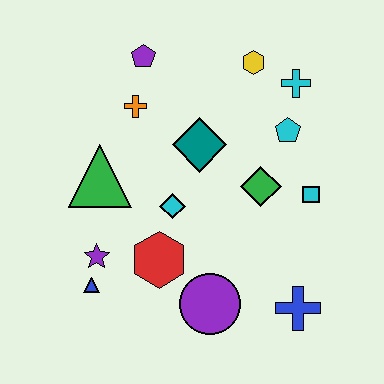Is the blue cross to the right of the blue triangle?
Yes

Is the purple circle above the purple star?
No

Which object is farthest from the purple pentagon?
The blue cross is farthest from the purple pentagon.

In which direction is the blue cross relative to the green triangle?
The blue cross is to the right of the green triangle.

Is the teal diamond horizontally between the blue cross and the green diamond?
No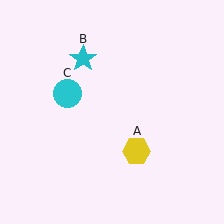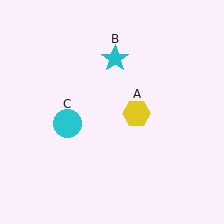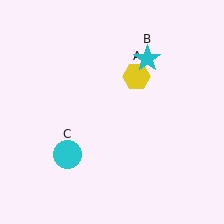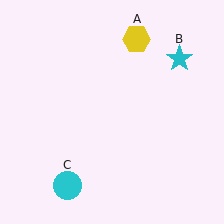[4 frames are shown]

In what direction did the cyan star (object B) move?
The cyan star (object B) moved right.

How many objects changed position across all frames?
3 objects changed position: yellow hexagon (object A), cyan star (object B), cyan circle (object C).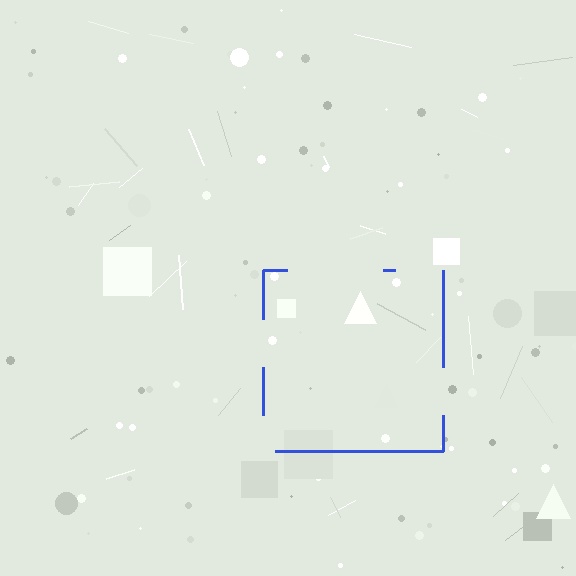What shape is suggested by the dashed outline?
The dashed outline suggests a square.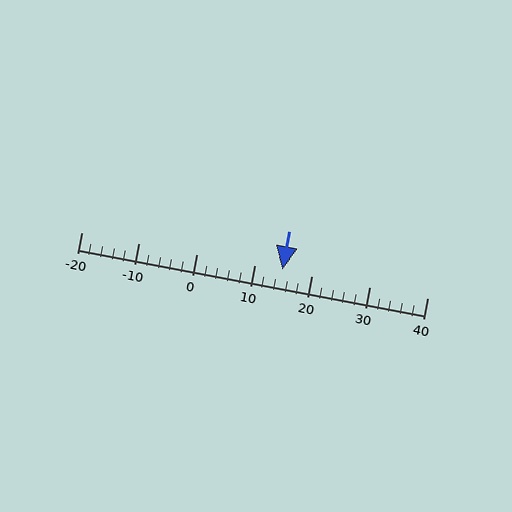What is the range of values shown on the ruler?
The ruler shows values from -20 to 40.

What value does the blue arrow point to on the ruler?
The blue arrow points to approximately 15.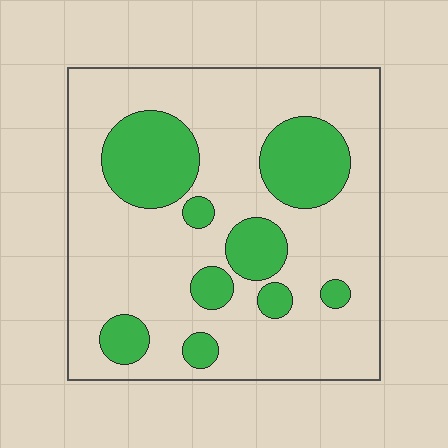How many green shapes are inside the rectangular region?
9.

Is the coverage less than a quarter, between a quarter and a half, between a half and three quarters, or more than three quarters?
Between a quarter and a half.